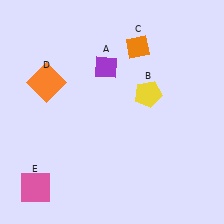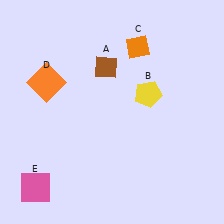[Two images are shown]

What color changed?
The diamond (A) changed from purple in Image 1 to brown in Image 2.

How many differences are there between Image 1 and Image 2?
There is 1 difference between the two images.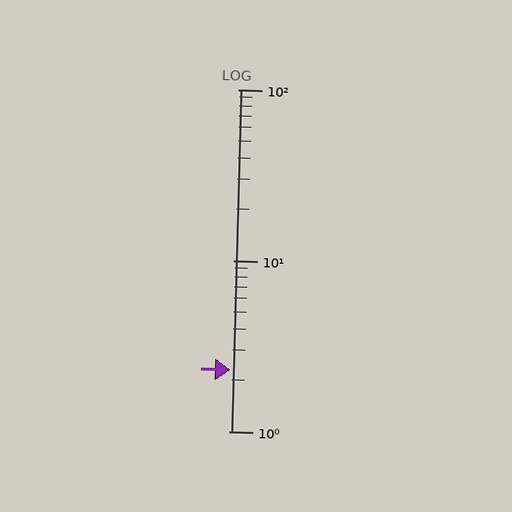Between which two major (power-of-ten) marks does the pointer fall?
The pointer is between 1 and 10.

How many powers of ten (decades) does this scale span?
The scale spans 2 decades, from 1 to 100.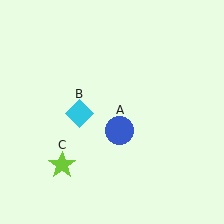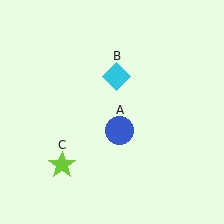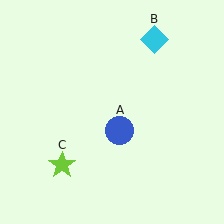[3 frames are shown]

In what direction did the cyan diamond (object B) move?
The cyan diamond (object B) moved up and to the right.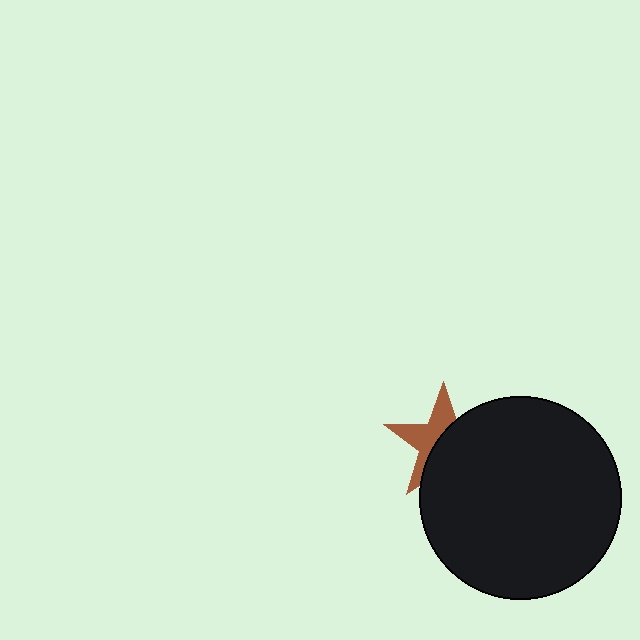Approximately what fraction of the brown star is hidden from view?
Roughly 55% of the brown star is hidden behind the black circle.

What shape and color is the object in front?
The object in front is a black circle.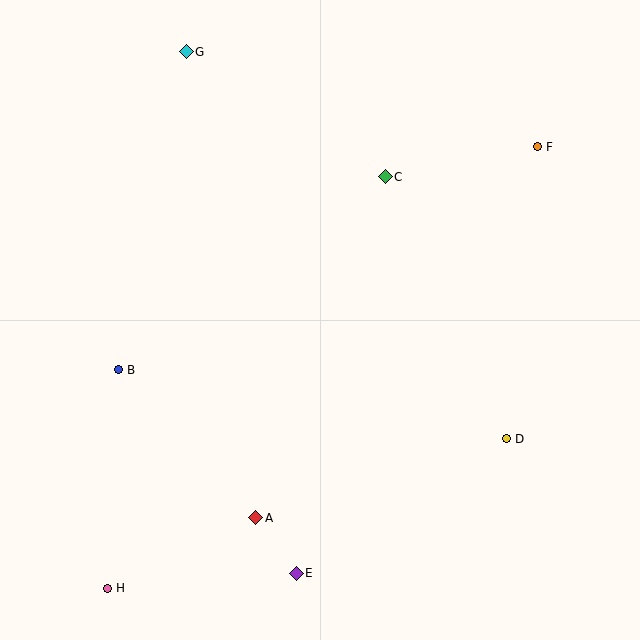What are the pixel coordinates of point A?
Point A is at (256, 518).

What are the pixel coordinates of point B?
Point B is at (118, 370).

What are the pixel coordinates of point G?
Point G is at (186, 52).